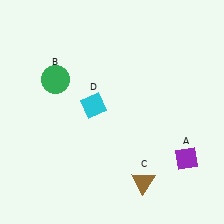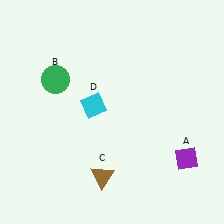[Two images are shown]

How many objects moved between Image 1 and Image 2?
1 object moved between the two images.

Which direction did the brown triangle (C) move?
The brown triangle (C) moved left.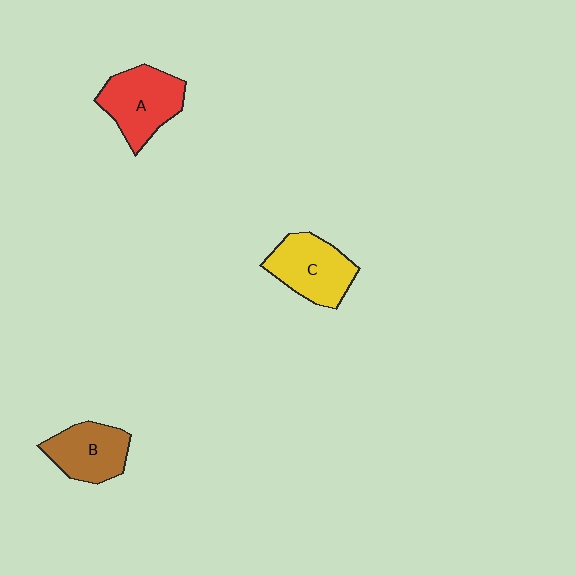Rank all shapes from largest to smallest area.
From largest to smallest: A (red), C (yellow), B (brown).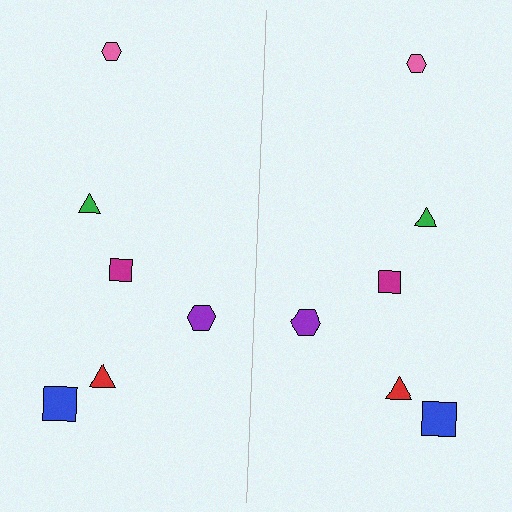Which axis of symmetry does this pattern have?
The pattern has a vertical axis of symmetry running through the center of the image.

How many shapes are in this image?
There are 12 shapes in this image.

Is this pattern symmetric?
Yes, this pattern has bilateral (reflection) symmetry.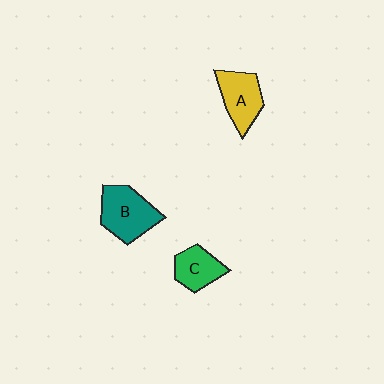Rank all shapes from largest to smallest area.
From largest to smallest: B (teal), A (yellow), C (green).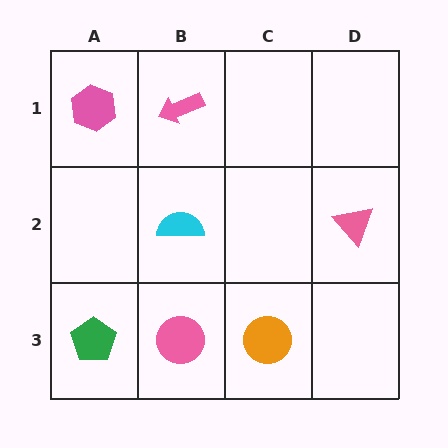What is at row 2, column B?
A cyan semicircle.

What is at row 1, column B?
A pink arrow.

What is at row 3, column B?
A pink circle.